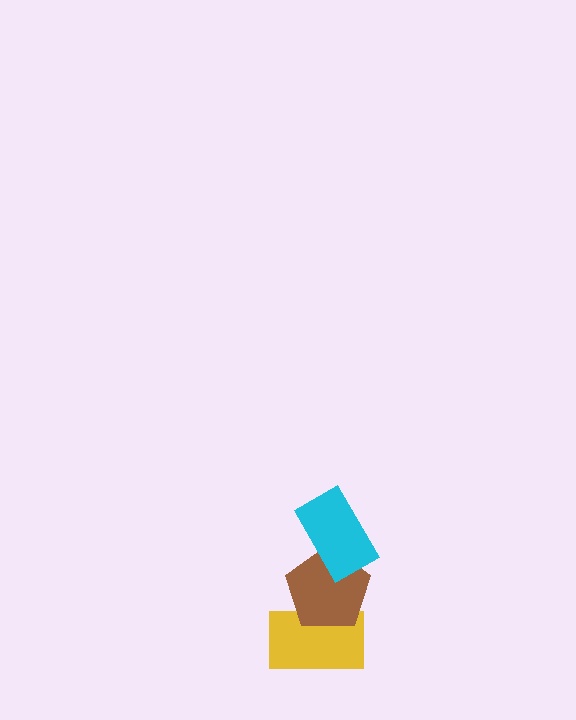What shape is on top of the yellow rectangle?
The brown pentagon is on top of the yellow rectangle.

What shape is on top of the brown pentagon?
The cyan rectangle is on top of the brown pentagon.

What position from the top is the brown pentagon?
The brown pentagon is 2nd from the top.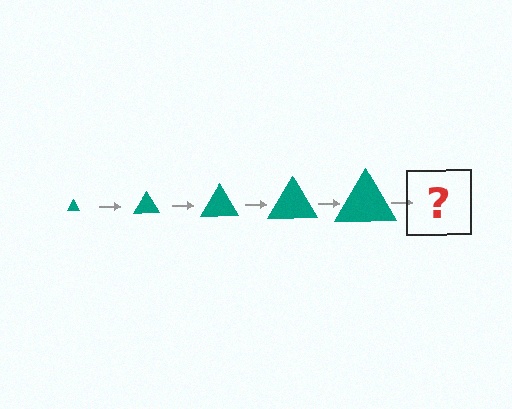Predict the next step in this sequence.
The next step is a teal triangle, larger than the previous one.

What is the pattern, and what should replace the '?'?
The pattern is that the triangle gets progressively larger each step. The '?' should be a teal triangle, larger than the previous one.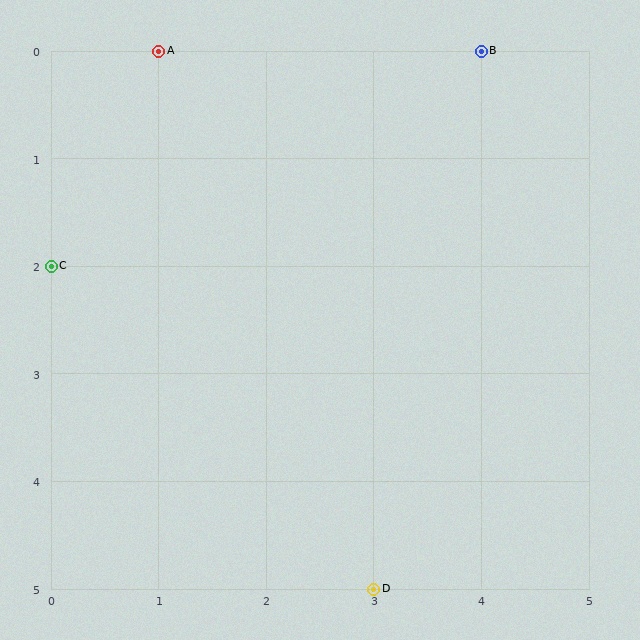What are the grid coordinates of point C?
Point C is at grid coordinates (0, 2).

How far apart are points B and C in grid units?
Points B and C are 4 columns and 2 rows apart (about 4.5 grid units diagonally).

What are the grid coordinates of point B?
Point B is at grid coordinates (4, 0).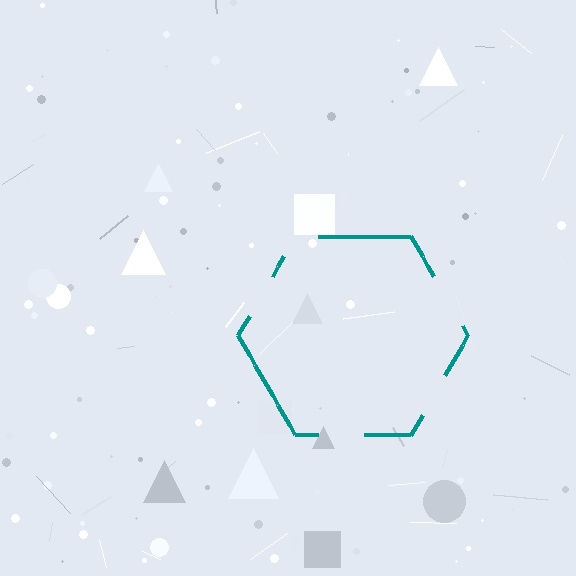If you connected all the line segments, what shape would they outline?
They would outline a hexagon.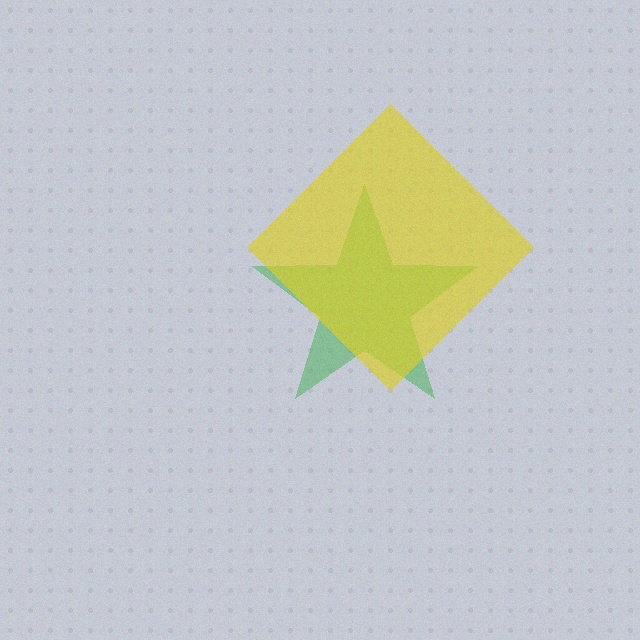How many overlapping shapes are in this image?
There are 2 overlapping shapes in the image.